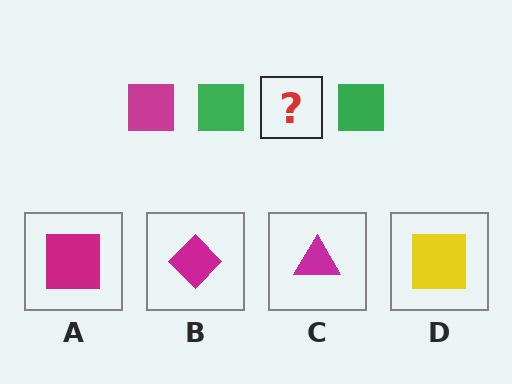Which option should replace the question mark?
Option A.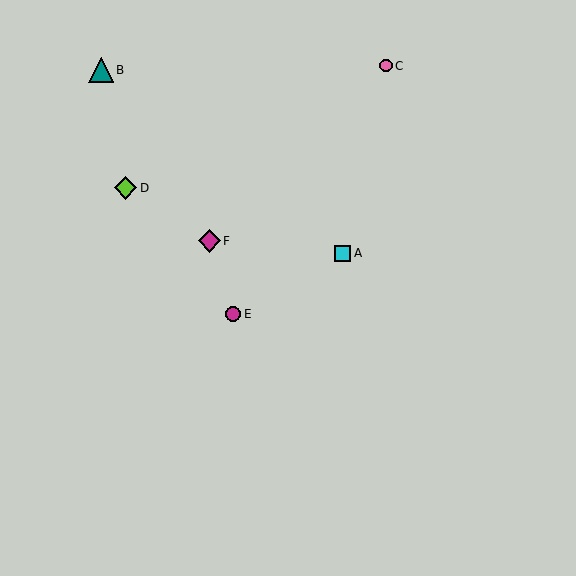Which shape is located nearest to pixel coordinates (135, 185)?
The lime diamond (labeled D) at (125, 188) is nearest to that location.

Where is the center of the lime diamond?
The center of the lime diamond is at (125, 188).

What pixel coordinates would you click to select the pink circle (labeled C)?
Click at (386, 66) to select the pink circle C.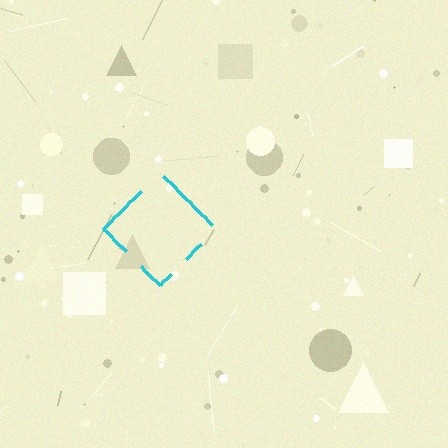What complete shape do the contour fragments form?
The contour fragments form a diamond.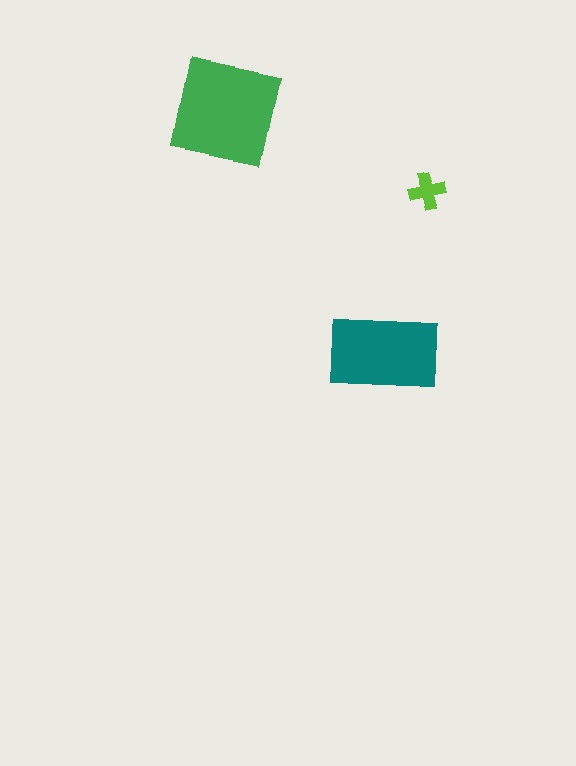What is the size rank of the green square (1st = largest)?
1st.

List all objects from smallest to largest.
The lime cross, the teal rectangle, the green square.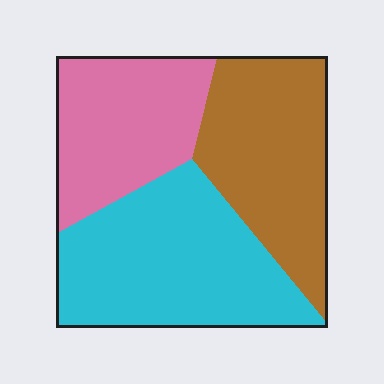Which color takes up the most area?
Cyan, at roughly 40%.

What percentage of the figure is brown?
Brown takes up about one third (1/3) of the figure.